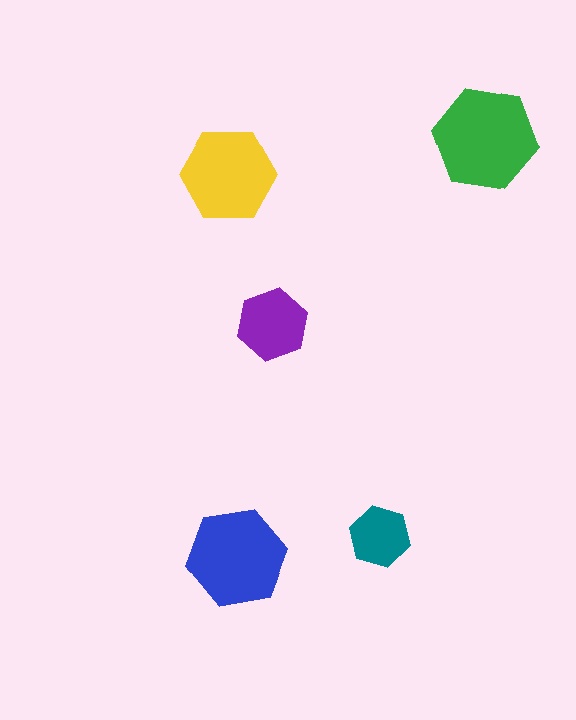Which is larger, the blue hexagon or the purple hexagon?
The blue one.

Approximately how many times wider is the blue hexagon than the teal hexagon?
About 1.5 times wider.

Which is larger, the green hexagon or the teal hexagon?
The green one.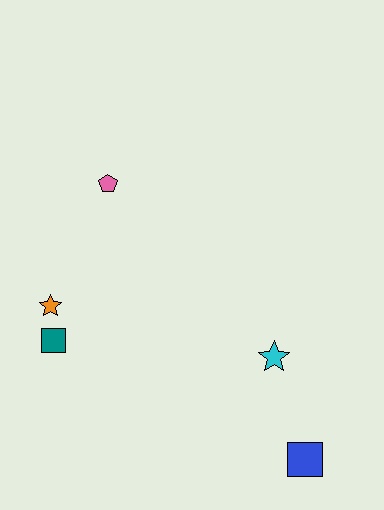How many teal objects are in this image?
There is 1 teal object.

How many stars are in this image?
There are 2 stars.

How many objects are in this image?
There are 5 objects.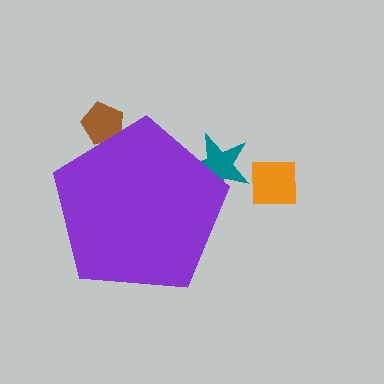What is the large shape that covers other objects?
A purple pentagon.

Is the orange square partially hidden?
No, the orange square is fully visible.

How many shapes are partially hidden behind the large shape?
2 shapes are partially hidden.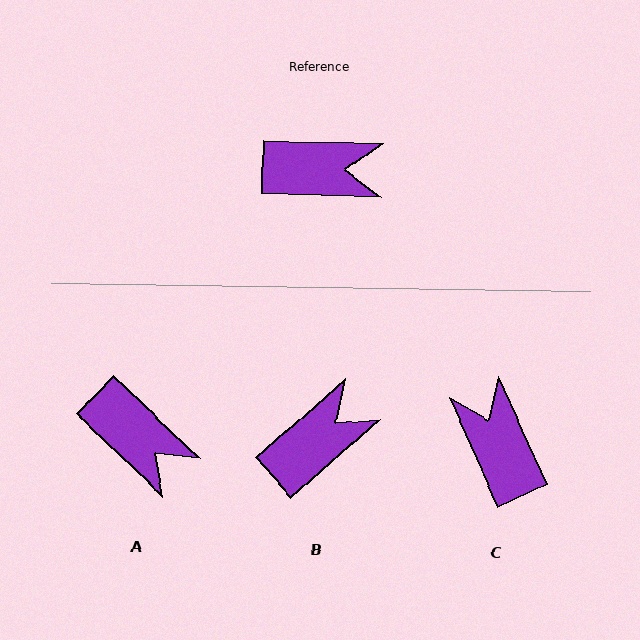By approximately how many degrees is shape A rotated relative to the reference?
Approximately 42 degrees clockwise.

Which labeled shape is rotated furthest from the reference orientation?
C, about 116 degrees away.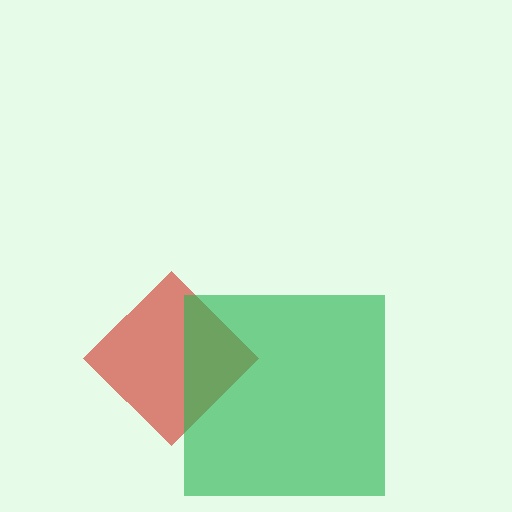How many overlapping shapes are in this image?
There are 2 overlapping shapes in the image.